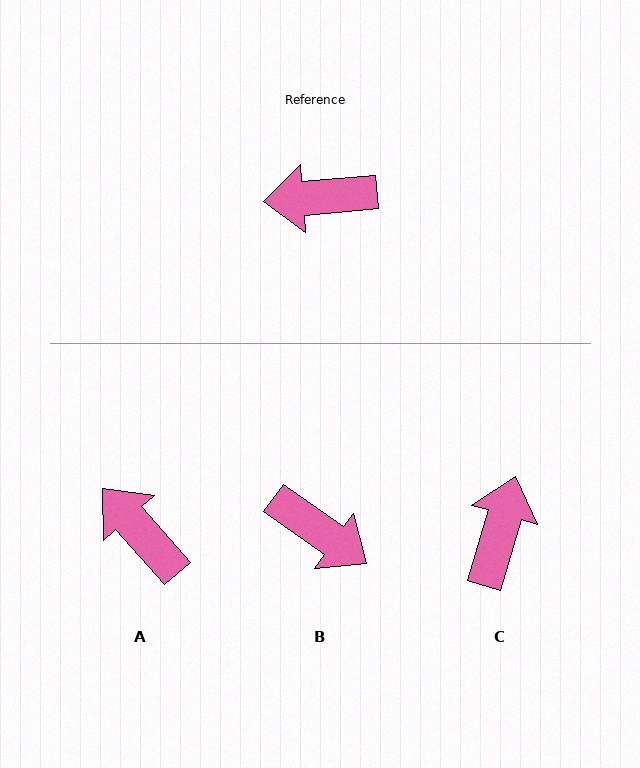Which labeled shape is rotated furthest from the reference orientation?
B, about 140 degrees away.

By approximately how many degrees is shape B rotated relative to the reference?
Approximately 140 degrees counter-clockwise.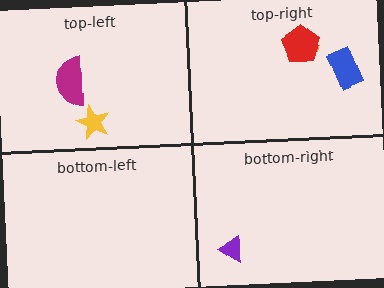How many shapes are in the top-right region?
3.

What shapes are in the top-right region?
The orange ellipse, the blue rectangle, the red pentagon.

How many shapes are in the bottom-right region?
1.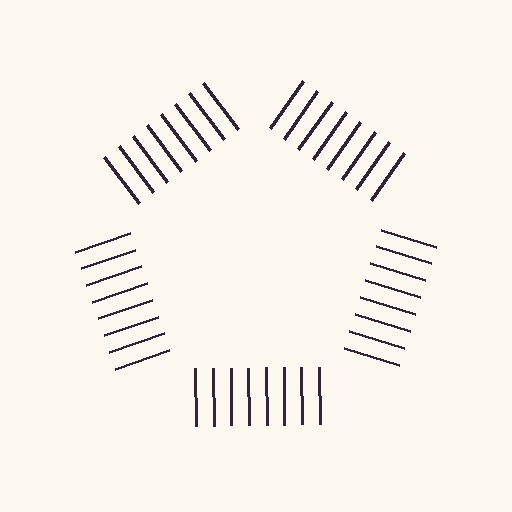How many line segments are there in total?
40 — 8 along each of the 5 edges.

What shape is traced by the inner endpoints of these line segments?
An illusory pentagon — the line segments terminate on its edges but no continuous stroke is drawn.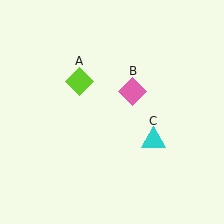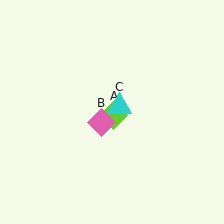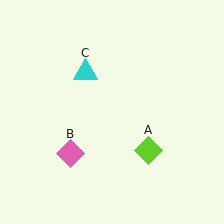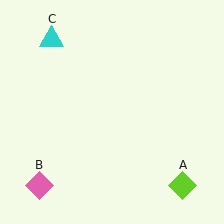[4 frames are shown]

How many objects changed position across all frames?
3 objects changed position: lime diamond (object A), pink diamond (object B), cyan triangle (object C).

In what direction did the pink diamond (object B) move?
The pink diamond (object B) moved down and to the left.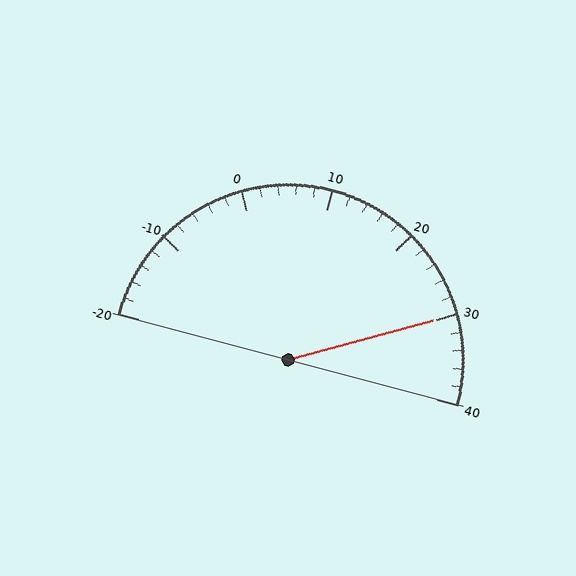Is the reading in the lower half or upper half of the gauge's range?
The reading is in the upper half of the range (-20 to 40).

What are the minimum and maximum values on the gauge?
The gauge ranges from -20 to 40.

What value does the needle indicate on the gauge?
The needle indicates approximately 30.